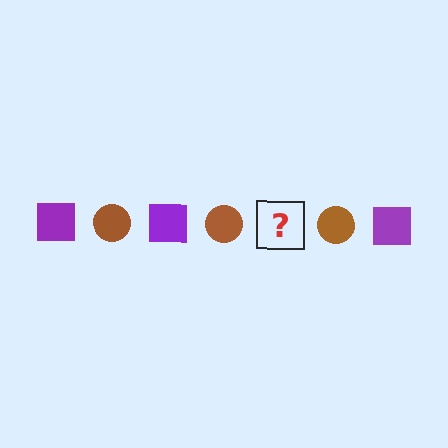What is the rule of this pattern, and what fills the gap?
The rule is that the pattern alternates between purple square and brown circle. The gap should be filled with a purple square.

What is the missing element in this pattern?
The missing element is a purple square.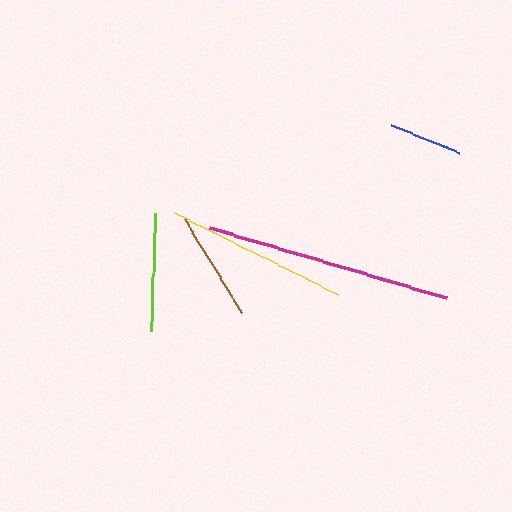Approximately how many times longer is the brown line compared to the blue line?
The brown line is approximately 1.5 times the length of the blue line.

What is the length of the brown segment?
The brown segment is approximately 109 pixels long.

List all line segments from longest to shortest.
From longest to shortest: magenta, yellow, lime, brown, blue.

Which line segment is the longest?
The magenta line is the longest at approximately 247 pixels.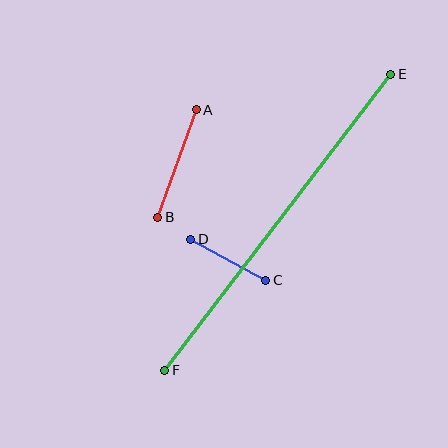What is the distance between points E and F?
The distance is approximately 372 pixels.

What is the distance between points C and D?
The distance is approximately 86 pixels.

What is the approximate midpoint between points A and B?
The midpoint is at approximately (177, 164) pixels.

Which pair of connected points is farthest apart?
Points E and F are farthest apart.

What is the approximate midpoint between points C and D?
The midpoint is at approximately (228, 260) pixels.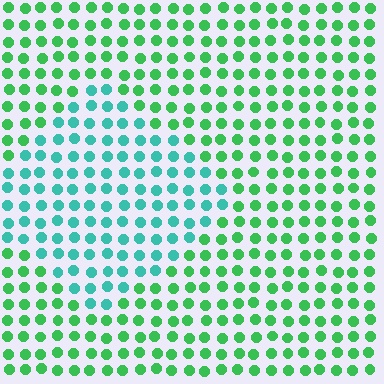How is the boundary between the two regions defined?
The boundary is defined purely by a slight shift in hue (about 40 degrees). Spacing, size, and orientation are identical on both sides.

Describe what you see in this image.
The image is filled with small green elements in a uniform arrangement. A diamond-shaped region is visible where the elements are tinted to a slightly different hue, forming a subtle color boundary.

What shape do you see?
I see a diamond.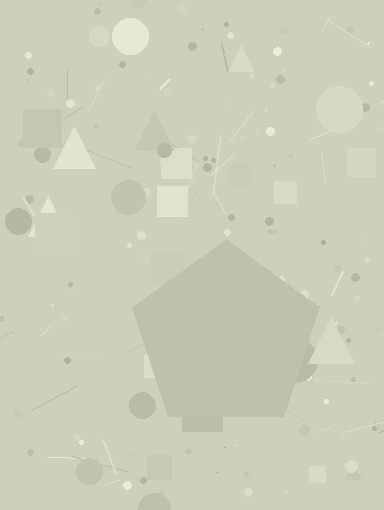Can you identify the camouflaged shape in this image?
The camouflaged shape is a pentagon.